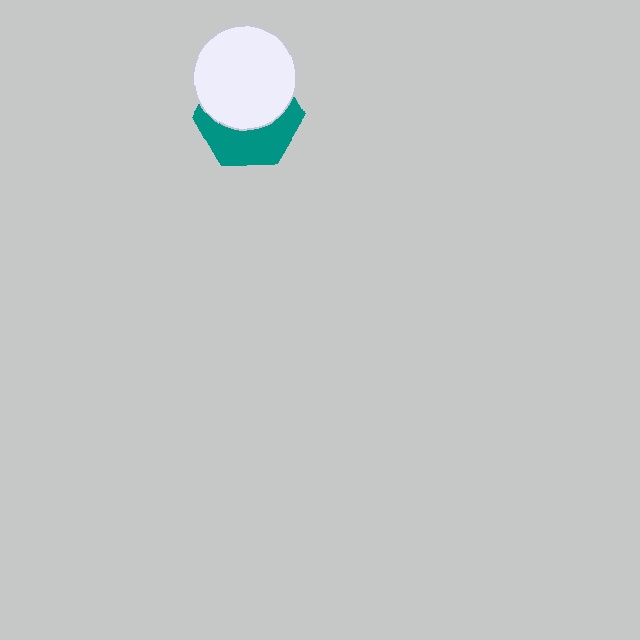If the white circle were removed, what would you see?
You would see the complete teal hexagon.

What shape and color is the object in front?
The object in front is a white circle.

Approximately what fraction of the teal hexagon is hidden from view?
Roughly 54% of the teal hexagon is hidden behind the white circle.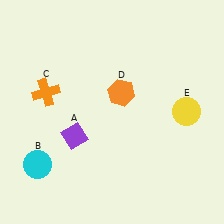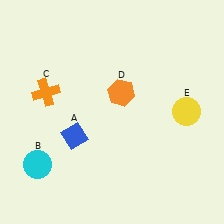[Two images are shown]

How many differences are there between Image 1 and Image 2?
There is 1 difference between the two images.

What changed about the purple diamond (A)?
In Image 1, A is purple. In Image 2, it changed to blue.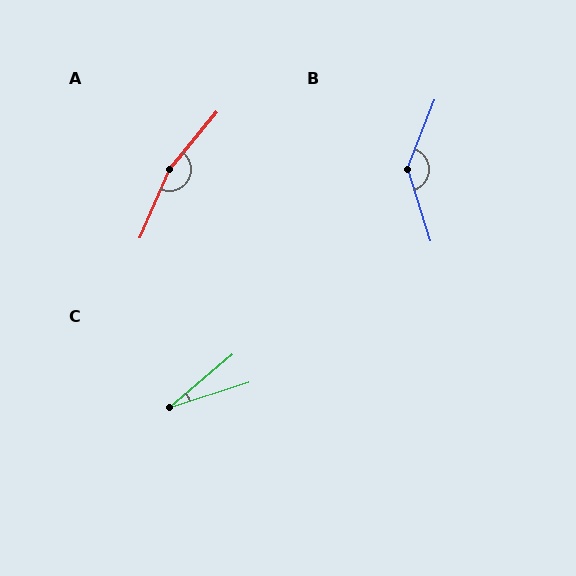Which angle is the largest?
A, at approximately 164 degrees.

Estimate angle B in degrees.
Approximately 141 degrees.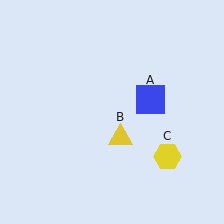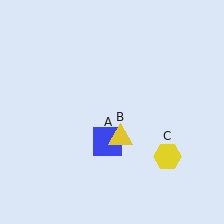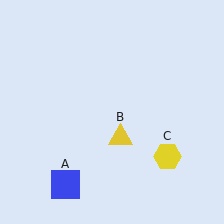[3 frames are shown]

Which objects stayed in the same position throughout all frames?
Yellow triangle (object B) and yellow hexagon (object C) remained stationary.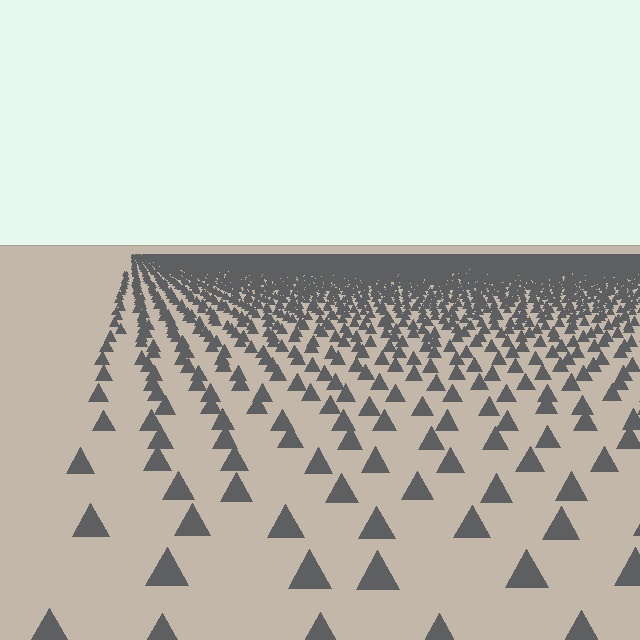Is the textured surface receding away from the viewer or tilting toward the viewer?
The surface is receding away from the viewer. Texture elements get smaller and denser toward the top.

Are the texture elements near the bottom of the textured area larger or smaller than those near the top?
Larger. Near the bottom, elements are closer to the viewer and appear at a bigger on-screen size.